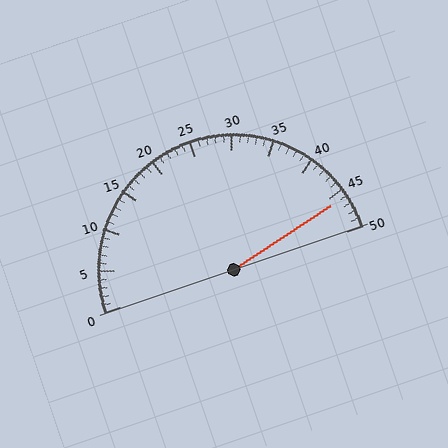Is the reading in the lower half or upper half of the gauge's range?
The reading is in the upper half of the range (0 to 50).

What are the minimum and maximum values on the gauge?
The gauge ranges from 0 to 50.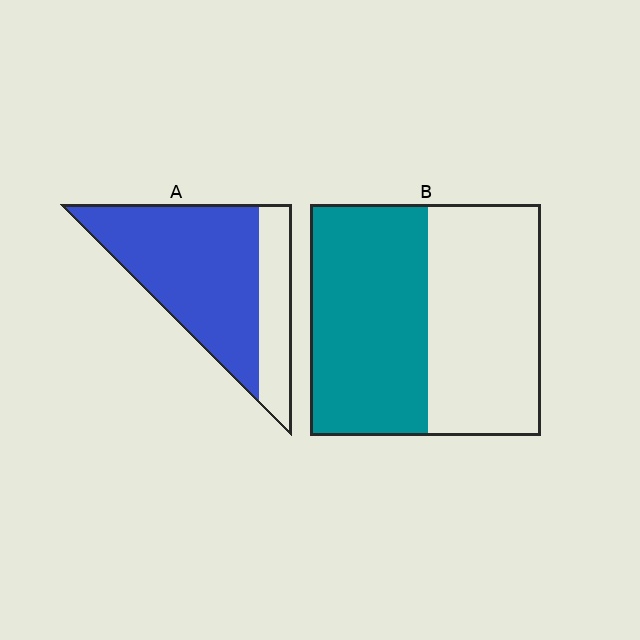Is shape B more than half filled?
Roughly half.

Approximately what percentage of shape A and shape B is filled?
A is approximately 75% and B is approximately 50%.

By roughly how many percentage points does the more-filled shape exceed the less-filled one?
By roughly 25 percentage points (A over B).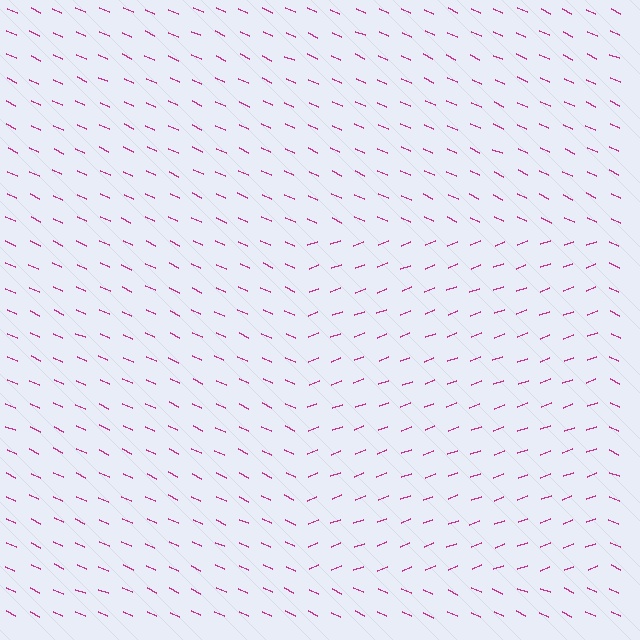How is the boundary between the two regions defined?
The boundary is defined purely by a change in line orientation (approximately 45 degrees difference). All lines are the same color and thickness.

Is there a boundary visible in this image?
Yes, there is a texture boundary formed by a change in line orientation.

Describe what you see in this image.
The image is filled with small magenta line segments. A rectangle region in the image has lines oriented differently from the surrounding lines, creating a visible texture boundary.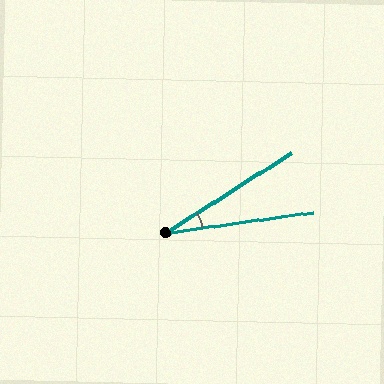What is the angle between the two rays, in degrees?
Approximately 25 degrees.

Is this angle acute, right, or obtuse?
It is acute.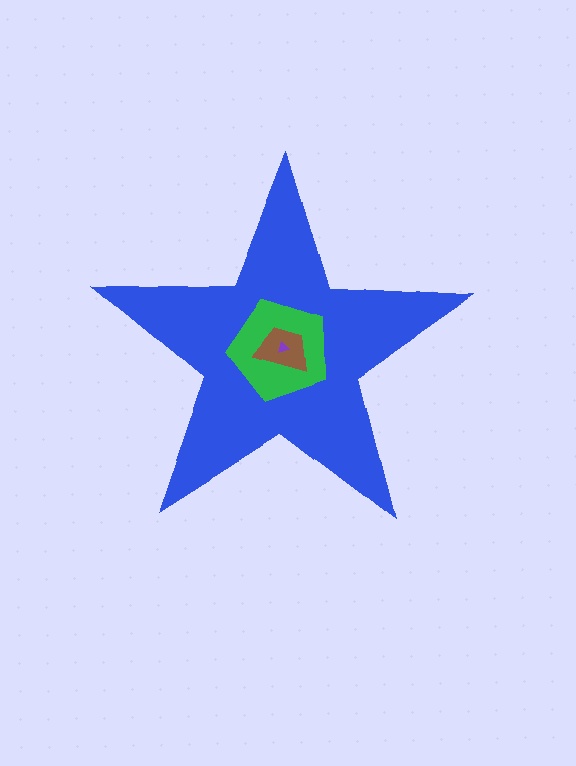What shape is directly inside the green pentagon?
The brown trapezoid.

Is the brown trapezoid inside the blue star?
Yes.